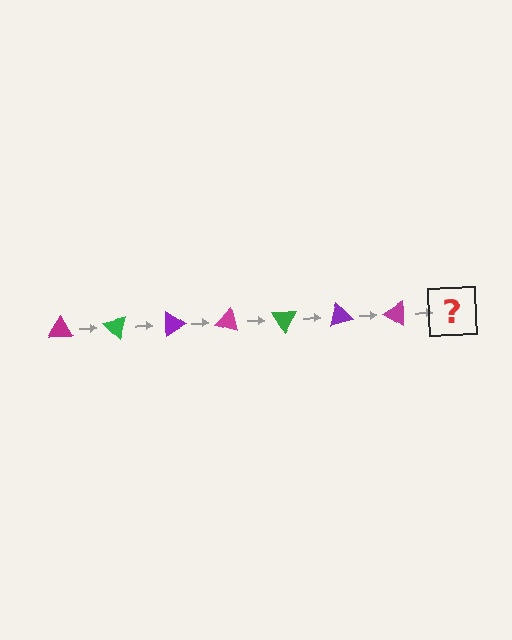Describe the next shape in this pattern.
It should be a green triangle, rotated 315 degrees from the start.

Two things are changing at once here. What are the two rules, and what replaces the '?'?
The two rules are that it rotates 45 degrees each step and the color cycles through magenta, green, and purple. The '?' should be a green triangle, rotated 315 degrees from the start.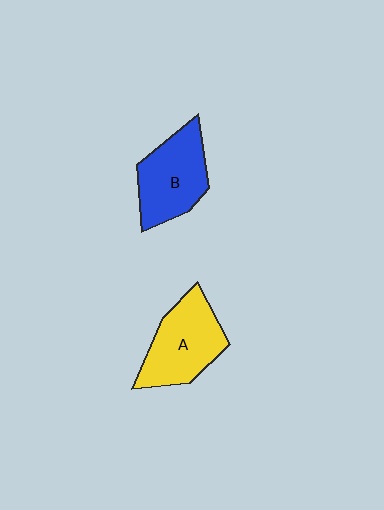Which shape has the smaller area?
Shape B (blue).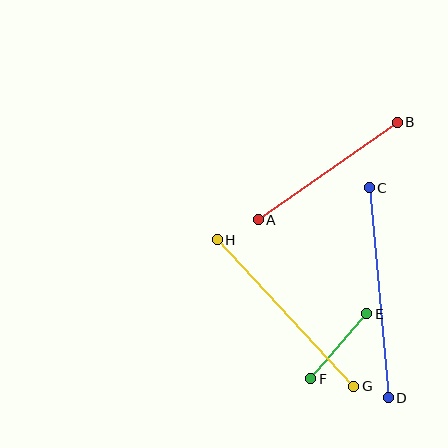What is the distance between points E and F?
The distance is approximately 86 pixels.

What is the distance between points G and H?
The distance is approximately 200 pixels.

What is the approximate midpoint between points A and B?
The midpoint is at approximately (328, 171) pixels.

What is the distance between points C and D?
The distance is approximately 211 pixels.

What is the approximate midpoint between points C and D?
The midpoint is at approximately (379, 293) pixels.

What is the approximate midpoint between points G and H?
The midpoint is at approximately (285, 313) pixels.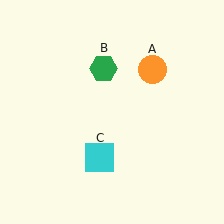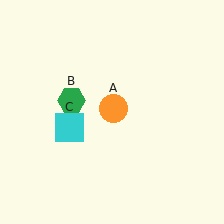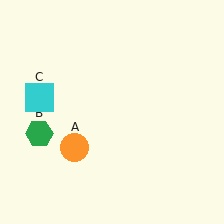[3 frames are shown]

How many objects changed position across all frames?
3 objects changed position: orange circle (object A), green hexagon (object B), cyan square (object C).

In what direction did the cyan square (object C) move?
The cyan square (object C) moved up and to the left.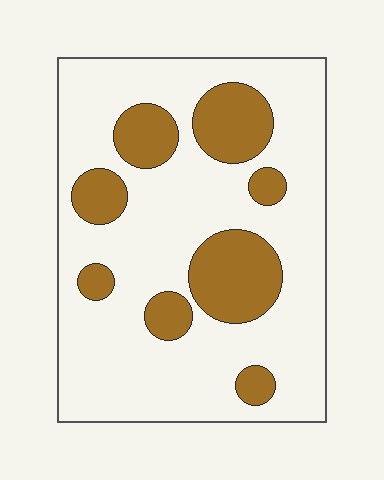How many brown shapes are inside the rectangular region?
8.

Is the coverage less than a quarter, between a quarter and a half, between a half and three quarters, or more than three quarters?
Less than a quarter.